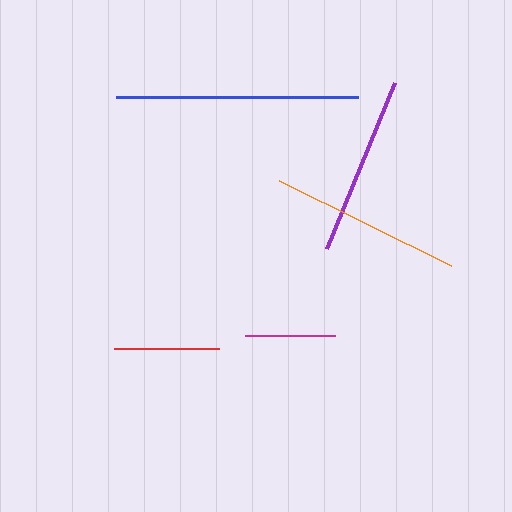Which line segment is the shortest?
The magenta line is the shortest at approximately 91 pixels.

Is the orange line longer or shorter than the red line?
The orange line is longer than the red line.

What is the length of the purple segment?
The purple segment is approximately 179 pixels long.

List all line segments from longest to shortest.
From longest to shortest: blue, orange, purple, red, magenta.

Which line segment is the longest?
The blue line is the longest at approximately 242 pixels.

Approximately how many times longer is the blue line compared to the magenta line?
The blue line is approximately 2.7 times the length of the magenta line.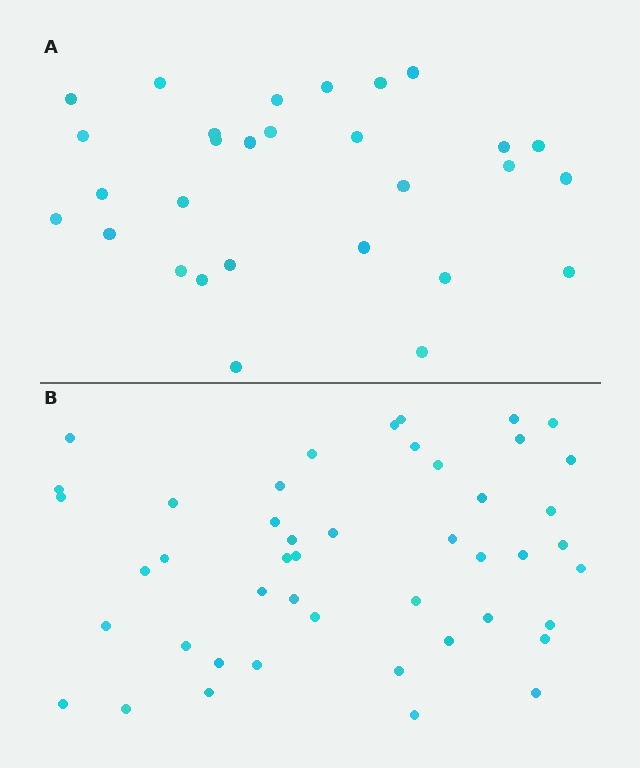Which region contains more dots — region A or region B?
Region B (the bottom region) has more dots.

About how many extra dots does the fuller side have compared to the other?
Region B has approximately 15 more dots than region A.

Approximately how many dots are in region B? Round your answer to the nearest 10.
About 50 dots. (The exact count is 46, which rounds to 50.)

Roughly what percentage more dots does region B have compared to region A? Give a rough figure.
About 60% more.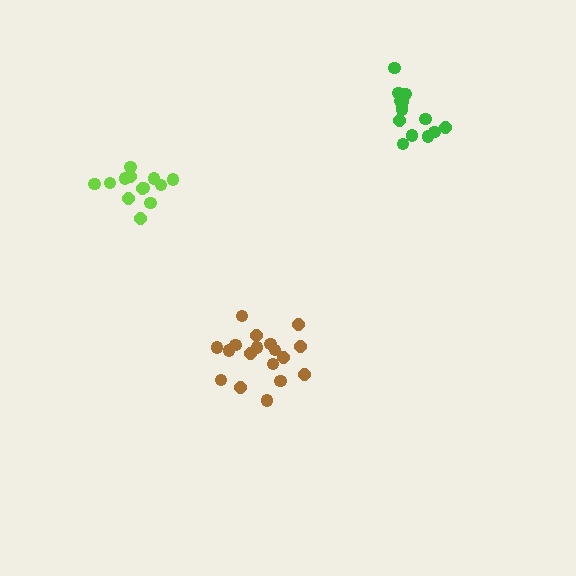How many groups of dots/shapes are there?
There are 3 groups.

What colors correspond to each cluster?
The clusters are colored: brown, green, lime.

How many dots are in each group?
Group 1: 18 dots, Group 2: 15 dots, Group 3: 13 dots (46 total).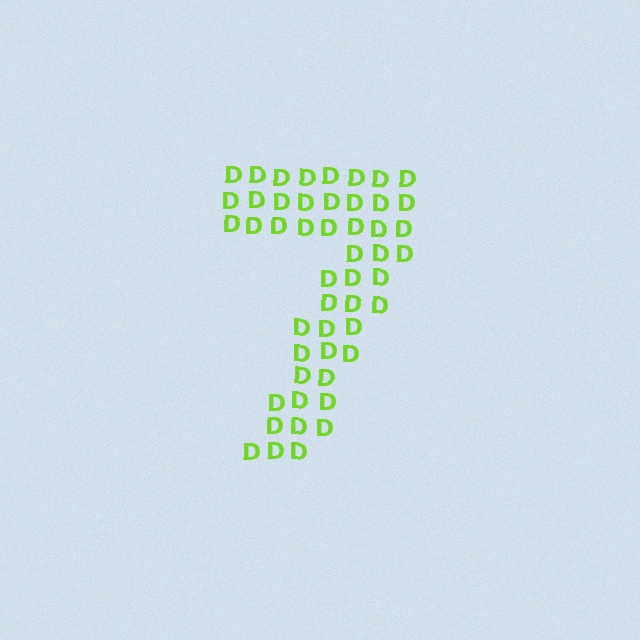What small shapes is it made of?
It is made of small letter D's.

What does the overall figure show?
The overall figure shows the digit 7.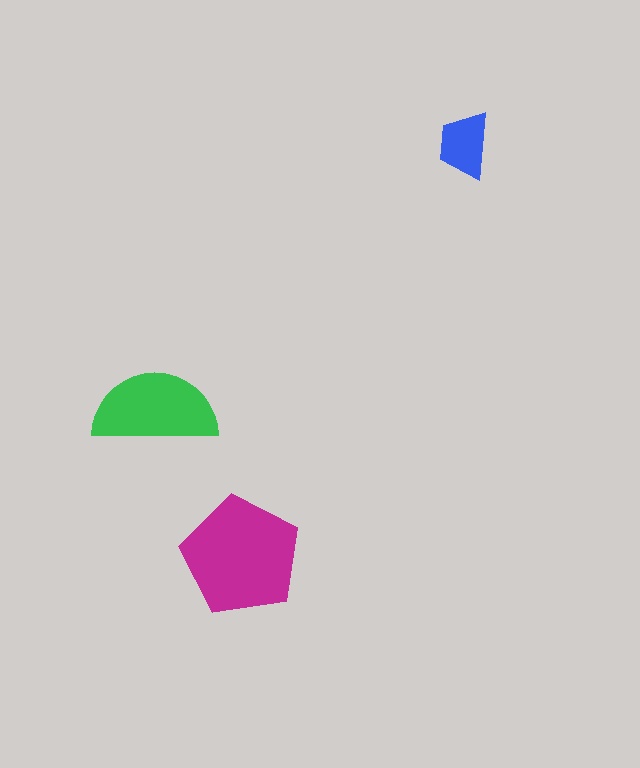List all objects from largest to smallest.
The magenta pentagon, the green semicircle, the blue trapezoid.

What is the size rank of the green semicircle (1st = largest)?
2nd.